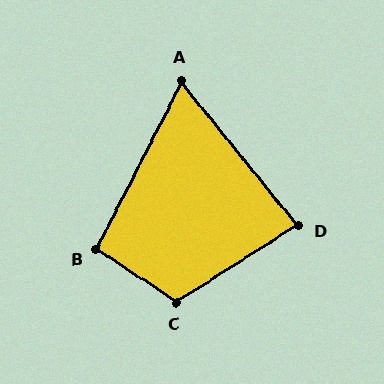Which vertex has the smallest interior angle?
A, at approximately 66 degrees.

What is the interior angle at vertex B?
Approximately 97 degrees (obtuse).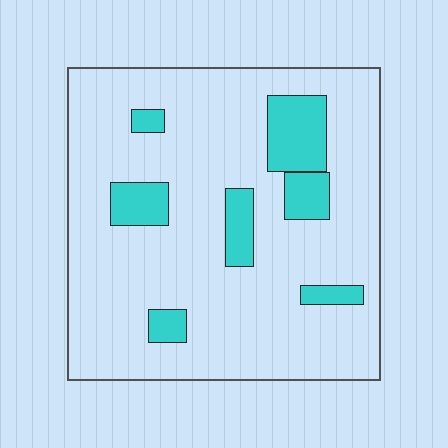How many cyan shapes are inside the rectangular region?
7.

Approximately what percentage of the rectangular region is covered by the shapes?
Approximately 15%.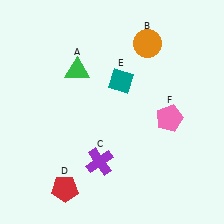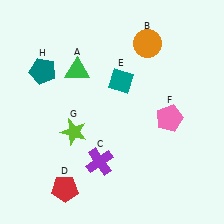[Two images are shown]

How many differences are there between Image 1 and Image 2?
There are 2 differences between the two images.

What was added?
A lime star (G), a teal pentagon (H) were added in Image 2.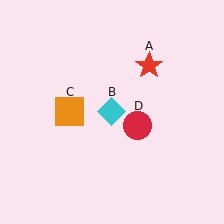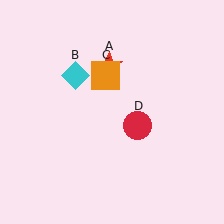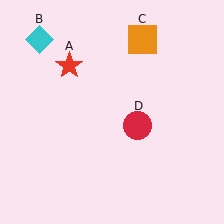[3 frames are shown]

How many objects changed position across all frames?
3 objects changed position: red star (object A), cyan diamond (object B), orange square (object C).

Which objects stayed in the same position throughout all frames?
Red circle (object D) remained stationary.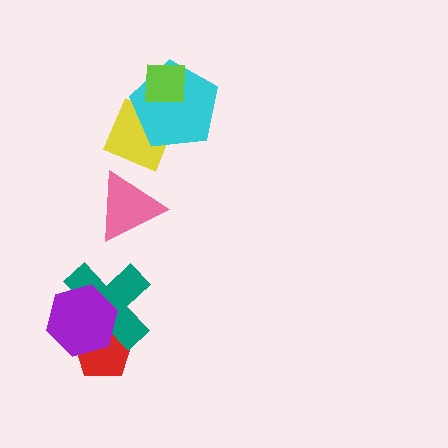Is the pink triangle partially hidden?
No, no other shape covers it.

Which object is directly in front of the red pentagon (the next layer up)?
The teal cross is directly in front of the red pentagon.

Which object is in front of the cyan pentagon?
The lime square is in front of the cyan pentagon.